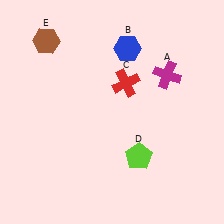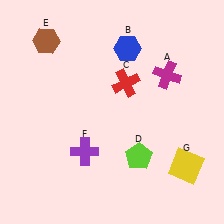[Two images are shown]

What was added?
A purple cross (F), a yellow square (G) were added in Image 2.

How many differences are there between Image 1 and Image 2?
There are 2 differences between the two images.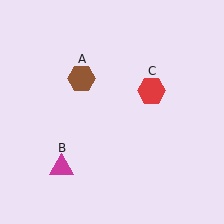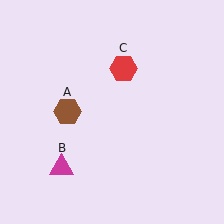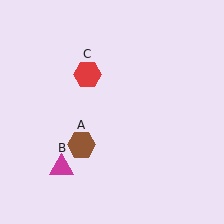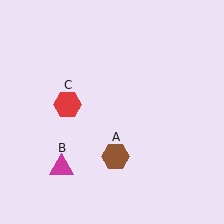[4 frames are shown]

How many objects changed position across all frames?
2 objects changed position: brown hexagon (object A), red hexagon (object C).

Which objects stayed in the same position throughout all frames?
Magenta triangle (object B) remained stationary.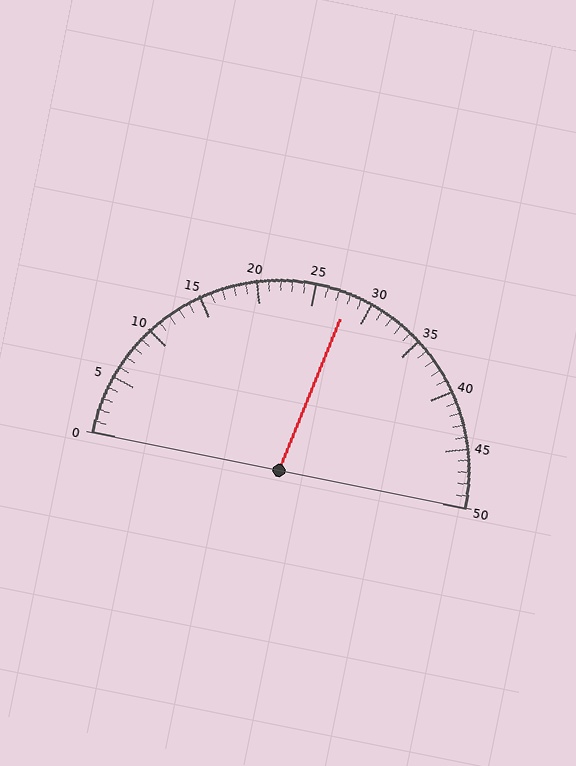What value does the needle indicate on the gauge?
The needle indicates approximately 28.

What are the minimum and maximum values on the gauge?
The gauge ranges from 0 to 50.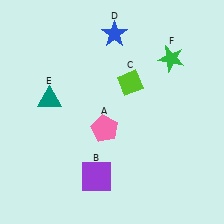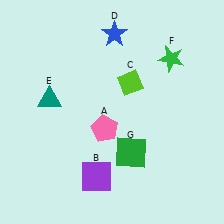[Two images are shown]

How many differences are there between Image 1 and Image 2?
There is 1 difference between the two images.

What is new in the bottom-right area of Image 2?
A green square (G) was added in the bottom-right area of Image 2.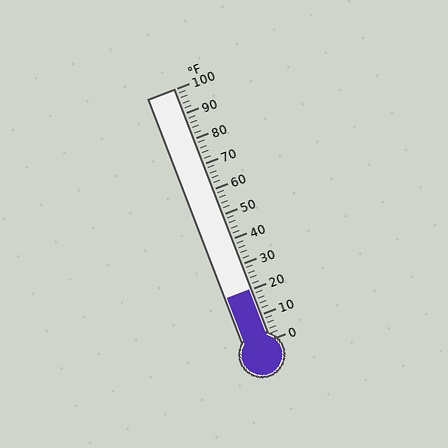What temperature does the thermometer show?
The thermometer shows approximately 20°F.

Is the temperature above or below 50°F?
The temperature is below 50°F.